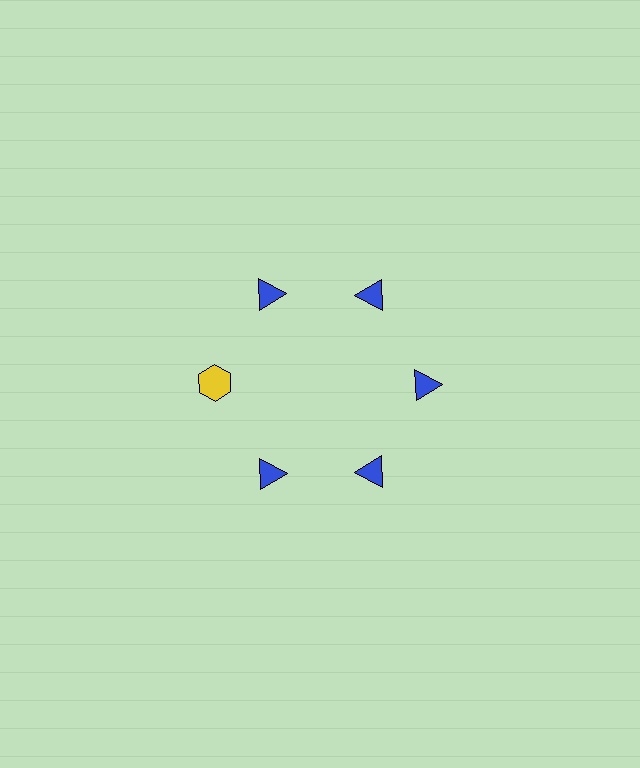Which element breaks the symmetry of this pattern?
The yellow hexagon at roughly the 9 o'clock position breaks the symmetry. All other shapes are blue triangles.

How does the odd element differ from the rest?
It differs in both color (yellow instead of blue) and shape (hexagon instead of triangle).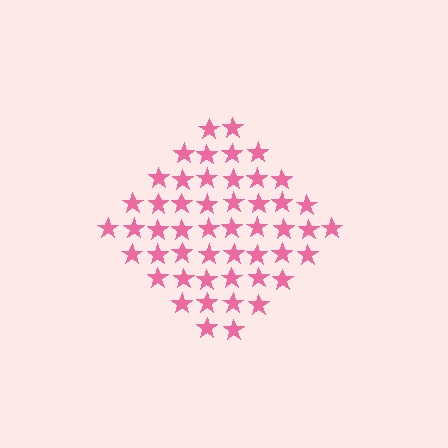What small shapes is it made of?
It is made of small stars.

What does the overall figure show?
The overall figure shows a diamond.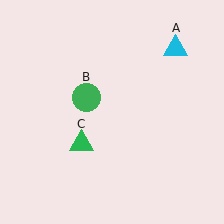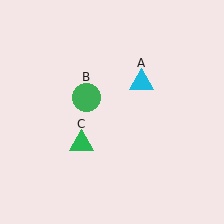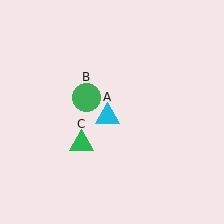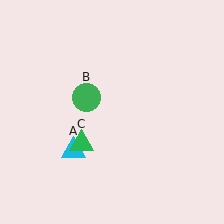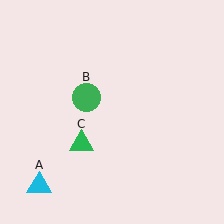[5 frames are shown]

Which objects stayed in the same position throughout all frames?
Green circle (object B) and green triangle (object C) remained stationary.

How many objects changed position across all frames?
1 object changed position: cyan triangle (object A).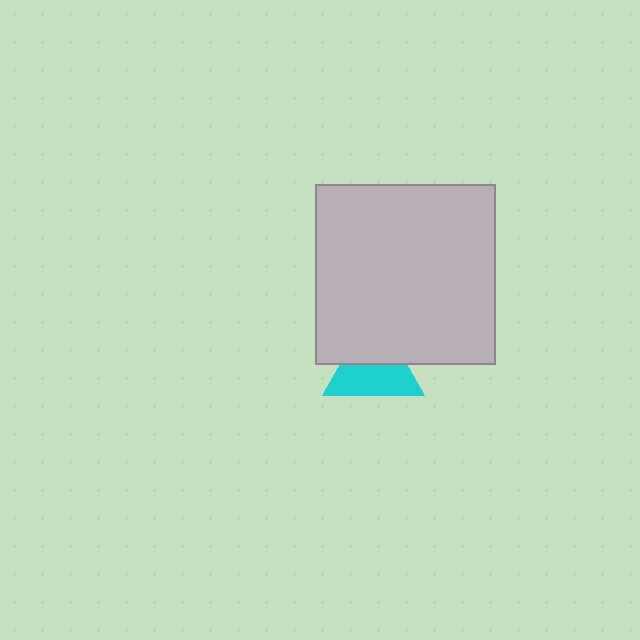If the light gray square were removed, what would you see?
You would see the complete cyan triangle.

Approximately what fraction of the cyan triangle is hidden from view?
Roughly 44% of the cyan triangle is hidden behind the light gray square.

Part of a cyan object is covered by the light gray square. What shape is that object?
It is a triangle.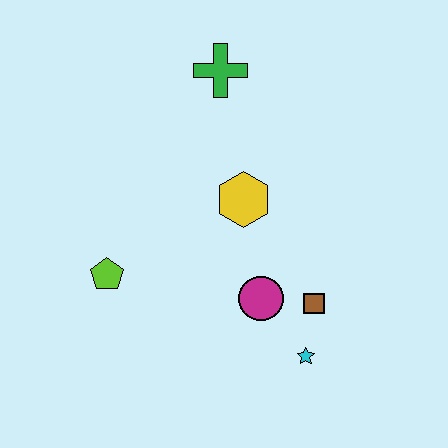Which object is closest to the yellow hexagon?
The magenta circle is closest to the yellow hexagon.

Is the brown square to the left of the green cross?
No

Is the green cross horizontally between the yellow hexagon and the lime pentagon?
Yes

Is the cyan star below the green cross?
Yes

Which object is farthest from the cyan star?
The green cross is farthest from the cyan star.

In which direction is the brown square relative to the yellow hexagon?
The brown square is below the yellow hexagon.